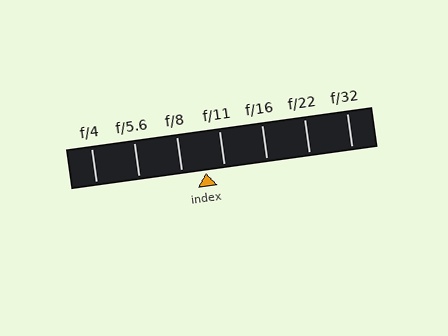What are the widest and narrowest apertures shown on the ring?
The widest aperture shown is f/4 and the narrowest is f/32.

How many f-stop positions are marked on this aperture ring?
There are 7 f-stop positions marked.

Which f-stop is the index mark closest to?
The index mark is closest to f/11.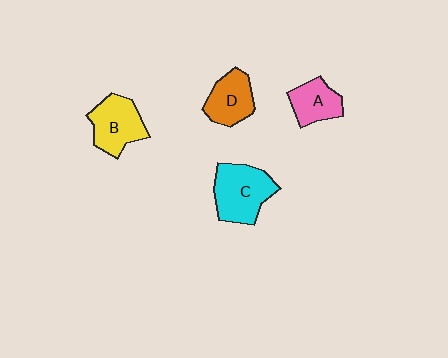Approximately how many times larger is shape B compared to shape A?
Approximately 1.4 times.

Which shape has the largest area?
Shape C (cyan).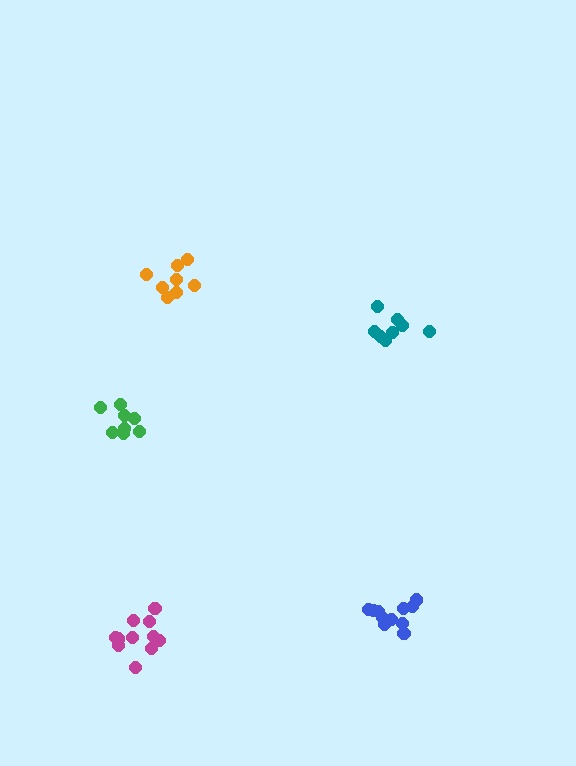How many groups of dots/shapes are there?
There are 5 groups.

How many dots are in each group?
Group 1: 8 dots, Group 2: 12 dots, Group 3: 11 dots, Group 4: 8 dots, Group 5: 8 dots (47 total).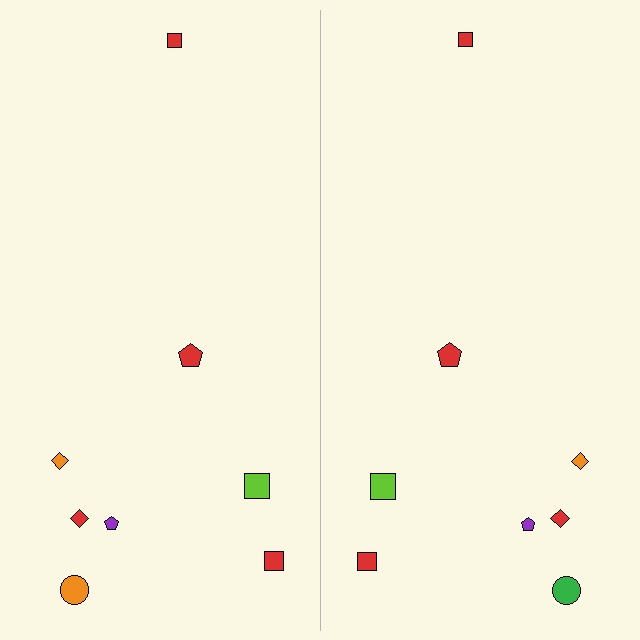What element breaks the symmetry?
The green circle on the right side breaks the symmetry — its mirror counterpart is orange.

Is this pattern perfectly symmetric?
No, the pattern is not perfectly symmetric. The green circle on the right side breaks the symmetry — its mirror counterpart is orange.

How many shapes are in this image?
There are 16 shapes in this image.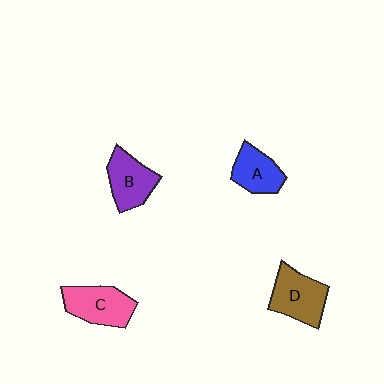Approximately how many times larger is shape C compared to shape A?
Approximately 1.3 times.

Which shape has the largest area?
Shape C (pink).